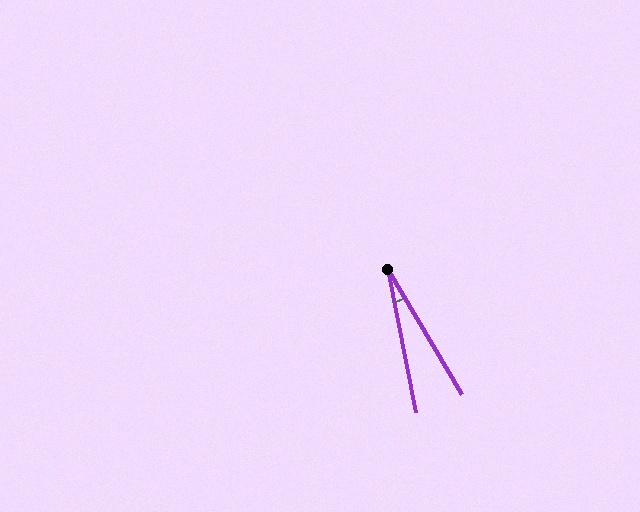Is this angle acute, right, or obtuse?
It is acute.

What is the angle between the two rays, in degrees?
Approximately 20 degrees.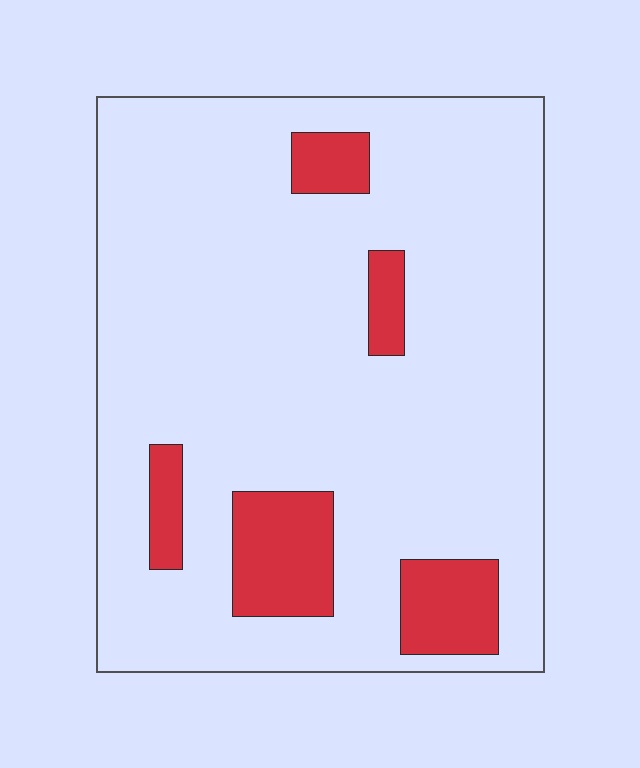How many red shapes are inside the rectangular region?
5.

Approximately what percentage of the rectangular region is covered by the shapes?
Approximately 15%.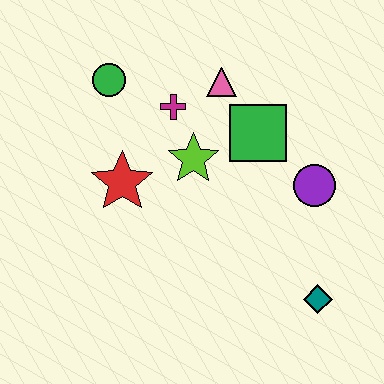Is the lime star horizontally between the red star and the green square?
Yes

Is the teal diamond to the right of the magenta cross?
Yes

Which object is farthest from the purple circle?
The green circle is farthest from the purple circle.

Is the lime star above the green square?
No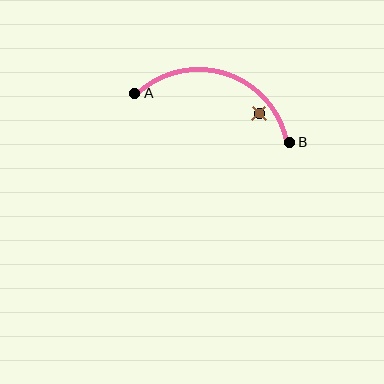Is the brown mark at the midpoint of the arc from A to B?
No — the brown mark does not lie on the arc at all. It sits slightly inside the curve.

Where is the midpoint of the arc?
The arc midpoint is the point on the curve farthest from the straight line joining A and B. It sits above that line.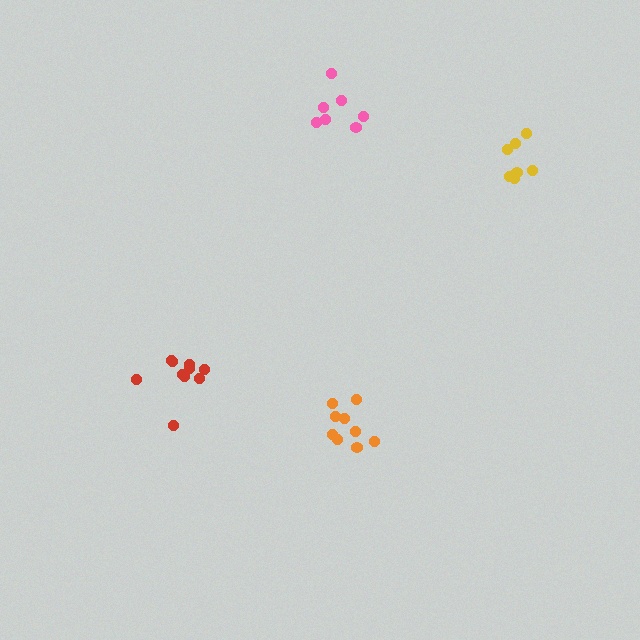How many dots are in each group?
Group 1: 9 dots, Group 2: 7 dots, Group 3: 10 dots, Group 4: 7 dots (33 total).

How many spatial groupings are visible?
There are 4 spatial groupings.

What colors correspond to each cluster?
The clusters are colored: orange, pink, red, yellow.